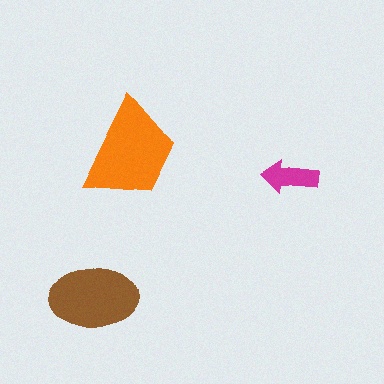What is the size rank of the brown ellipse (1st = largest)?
2nd.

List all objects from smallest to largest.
The magenta arrow, the brown ellipse, the orange trapezoid.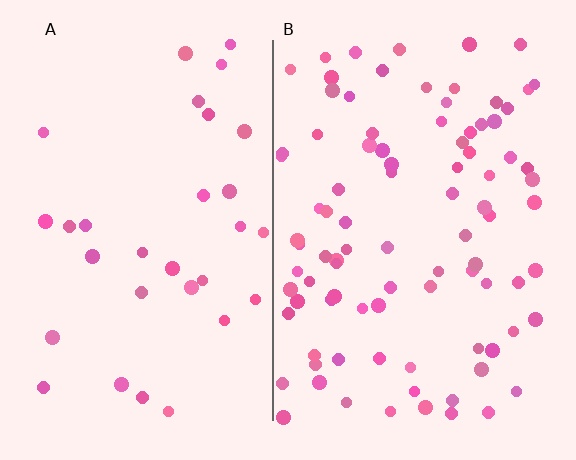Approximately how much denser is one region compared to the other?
Approximately 2.9× — region B over region A.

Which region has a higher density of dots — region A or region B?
B (the right).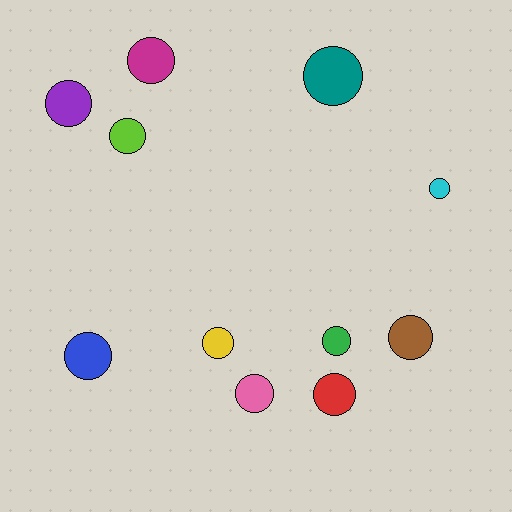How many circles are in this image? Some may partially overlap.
There are 11 circles.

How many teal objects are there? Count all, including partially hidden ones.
There is 1 teal object.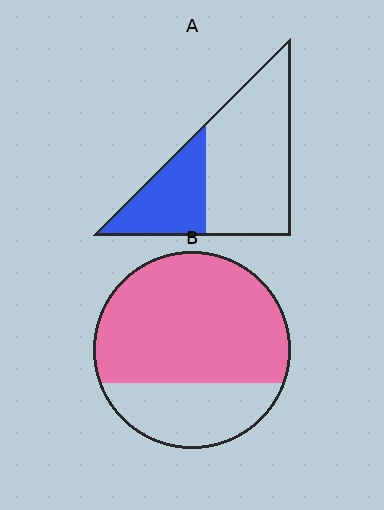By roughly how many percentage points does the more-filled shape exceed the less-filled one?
By roughly 40 percentage points (B over A).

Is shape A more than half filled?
No.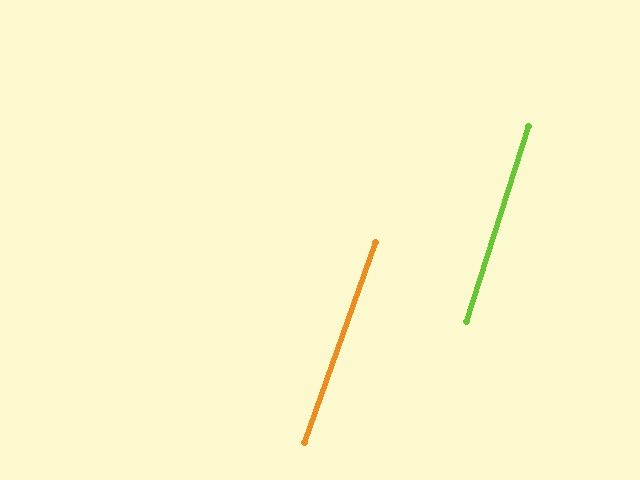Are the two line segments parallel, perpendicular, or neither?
Parallel — their directions differ by only 1.8°.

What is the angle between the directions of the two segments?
Approximately 2 degrees.